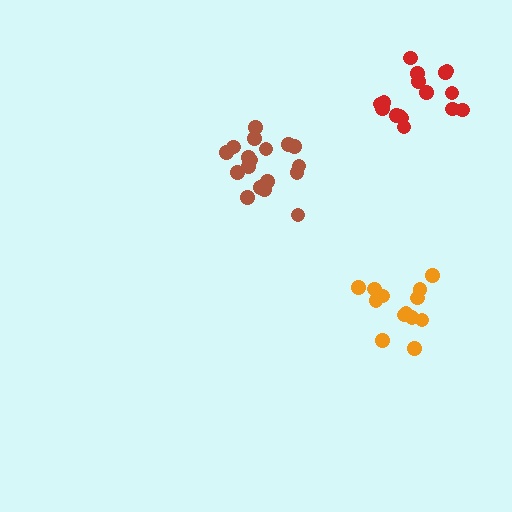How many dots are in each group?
Group 1: 16 dots, Group 2: 13 dots, Group 3: 18 dots (47 total).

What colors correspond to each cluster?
The clusters are colored: red, orange, brown.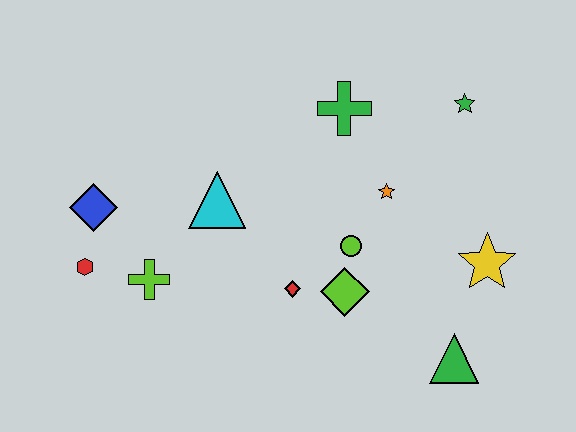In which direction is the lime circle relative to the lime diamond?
The lime circle is above the lime diamond.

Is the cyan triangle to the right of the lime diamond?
No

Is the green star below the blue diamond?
No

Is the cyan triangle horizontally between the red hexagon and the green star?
Yes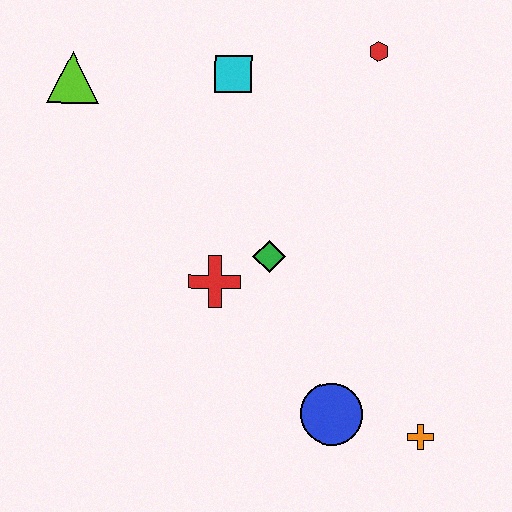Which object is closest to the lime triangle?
The cyan square is closest to the lime triangle.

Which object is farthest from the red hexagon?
The orange cross is farthest from the red hexagon.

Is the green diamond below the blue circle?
No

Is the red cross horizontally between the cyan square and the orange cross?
No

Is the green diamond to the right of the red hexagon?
No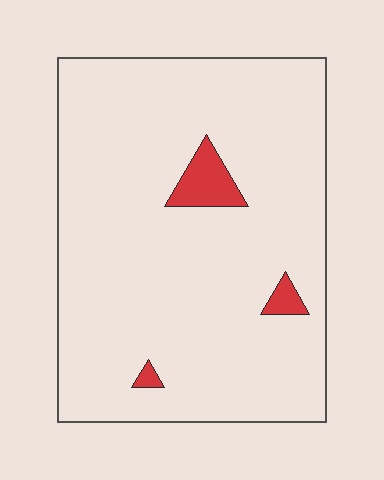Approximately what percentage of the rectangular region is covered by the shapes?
Approximately 5%.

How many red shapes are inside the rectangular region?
3.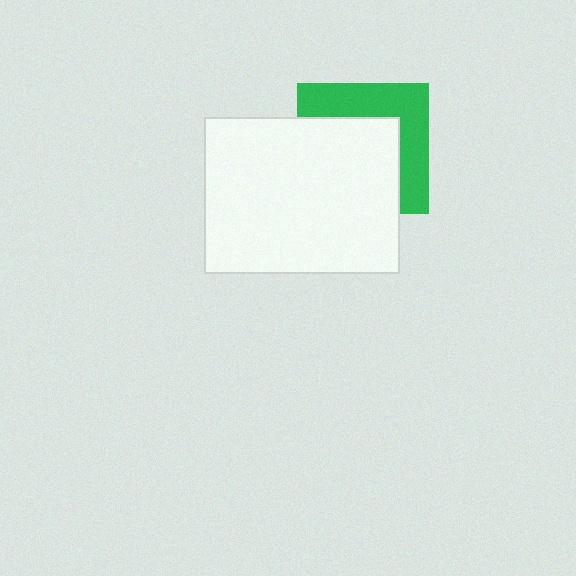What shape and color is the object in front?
The object in front is a white rectangle.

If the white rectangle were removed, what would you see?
You would see the complete green square.